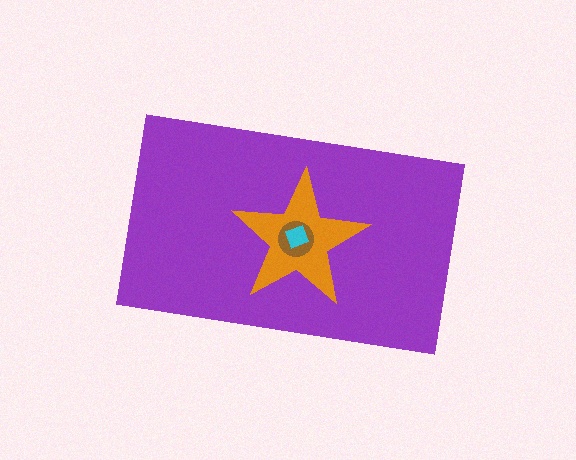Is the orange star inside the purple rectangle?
Yes.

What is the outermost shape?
The purple rectangle.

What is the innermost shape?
The cyan diamond.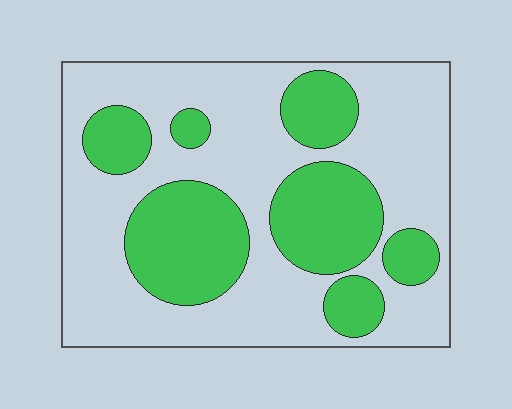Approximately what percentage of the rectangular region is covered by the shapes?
Approximately 35%.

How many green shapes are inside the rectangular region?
7.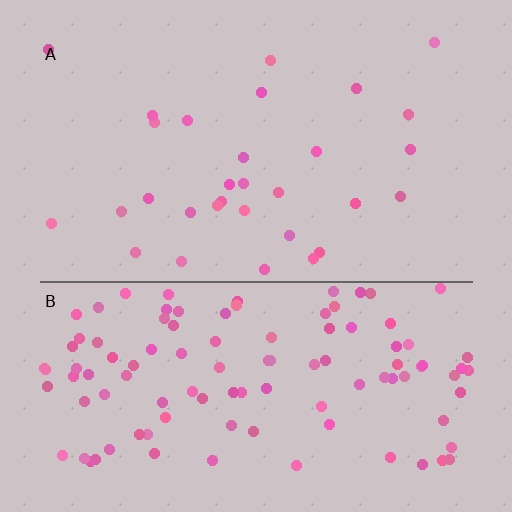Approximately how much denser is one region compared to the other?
Approximately 3.6× — region B over region A.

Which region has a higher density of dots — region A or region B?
B (the bottom).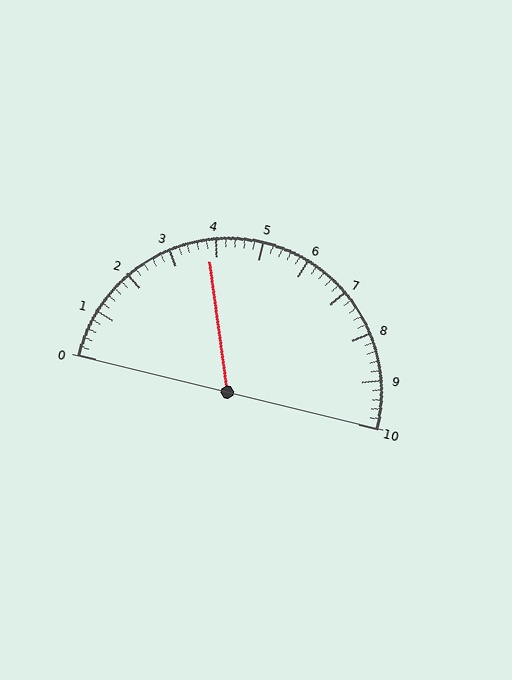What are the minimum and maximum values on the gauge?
The gauge ranges from 0 to 10.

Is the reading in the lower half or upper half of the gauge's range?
The reading is in the lower half of the range (0 to 10).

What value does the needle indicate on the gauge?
The needle indicates approximately 3.8.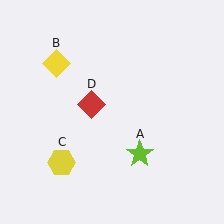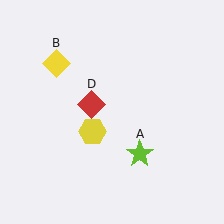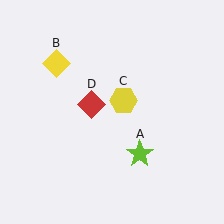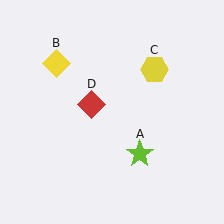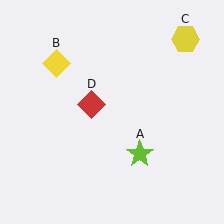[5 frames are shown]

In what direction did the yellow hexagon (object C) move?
The yellow hexagon (object C) moved up and to the right.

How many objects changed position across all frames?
1 object changed position: yellow hexagon (object C).